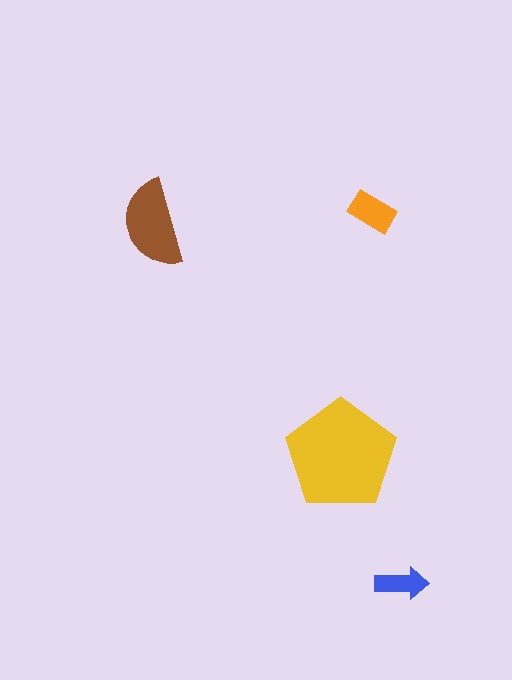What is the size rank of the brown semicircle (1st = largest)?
2nd.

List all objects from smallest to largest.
The blue arrow, the orange rectangle, the brown semicircle, the yellow pentagon.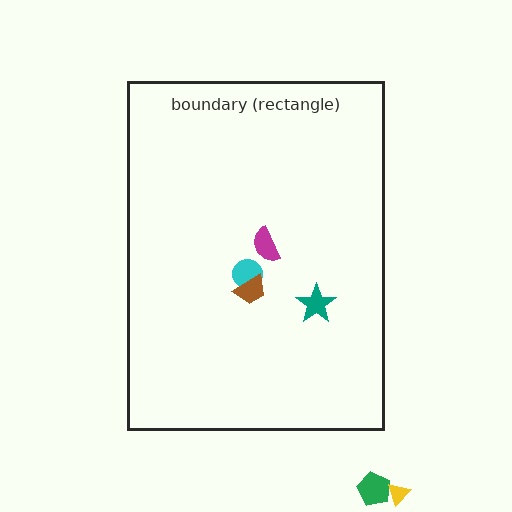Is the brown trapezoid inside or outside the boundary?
Inside.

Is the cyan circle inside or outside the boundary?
Inside.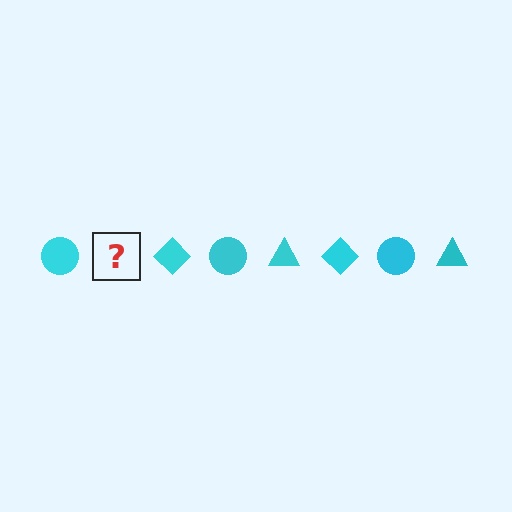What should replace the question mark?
The question mark should be replaced with a cyan triangle.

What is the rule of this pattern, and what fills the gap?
The rule is that the pattern cycles through circle, triangle, diamond shapes in cyan. The gap should be filled with a cyan triangle.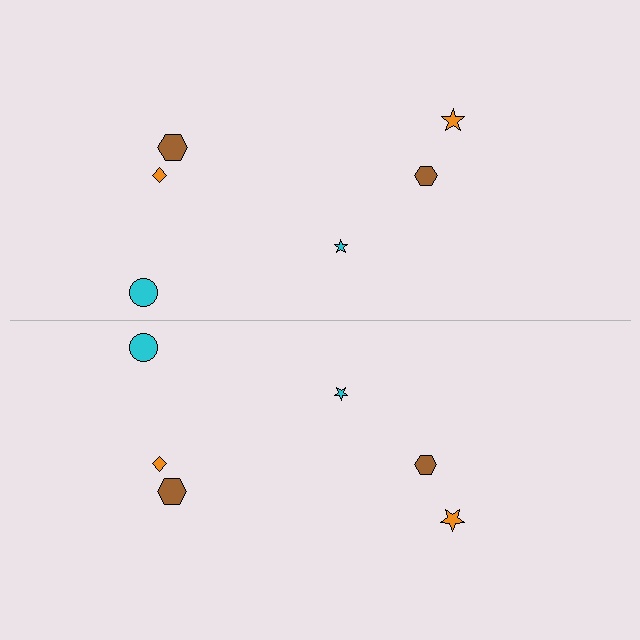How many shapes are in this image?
There are 12 shapes in this image.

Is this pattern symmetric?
Yes, this pattern has bilateral (reflection) symmetry.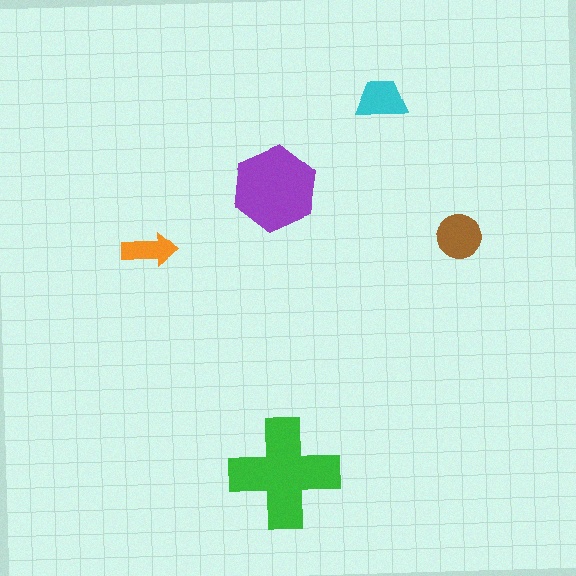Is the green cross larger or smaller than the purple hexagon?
Larger.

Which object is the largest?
The green cross.